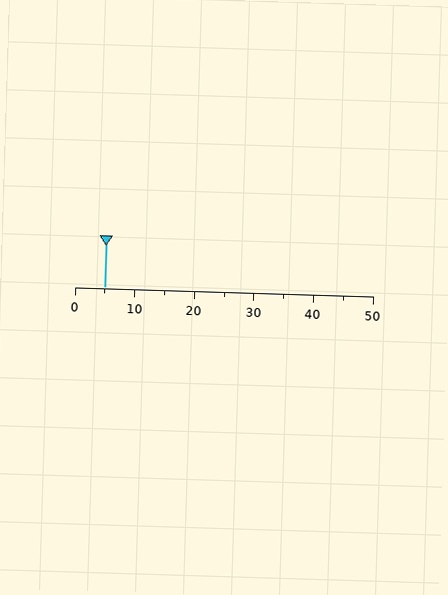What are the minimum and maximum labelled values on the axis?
The axis runs from 0 to 50.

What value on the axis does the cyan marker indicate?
The marker indicates approximately 5.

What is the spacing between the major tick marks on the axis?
The major ticks are spaced 10 apart.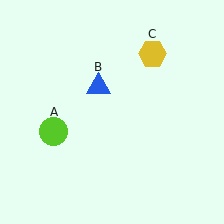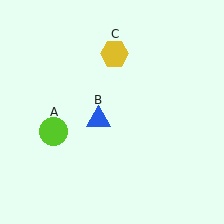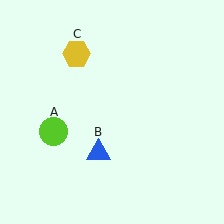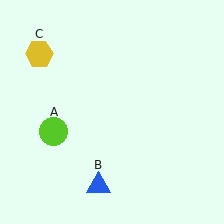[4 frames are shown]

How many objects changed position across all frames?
2 objects changed position: blue triangle (object B), yellow hexagon (object C).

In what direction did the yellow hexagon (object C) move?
The yellow hexagon (object C) moved left.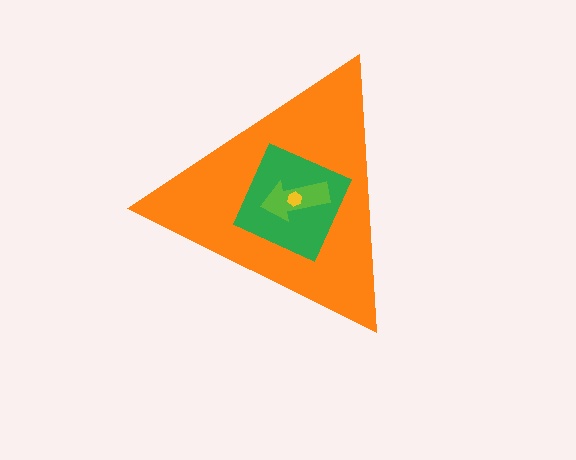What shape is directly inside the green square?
The lime arrow.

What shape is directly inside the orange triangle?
The green square.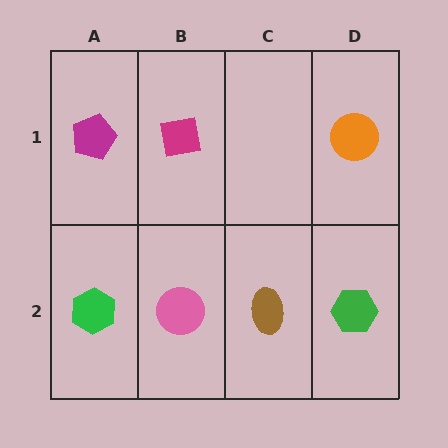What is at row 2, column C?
A brown ellipse.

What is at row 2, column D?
A green hexagon.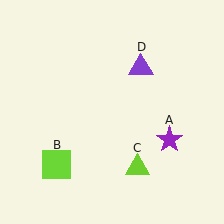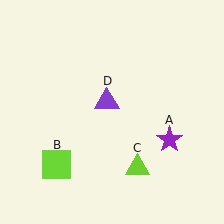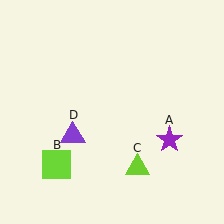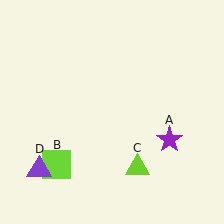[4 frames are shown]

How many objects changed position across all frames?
1 object changed position: purple triangle (object D).